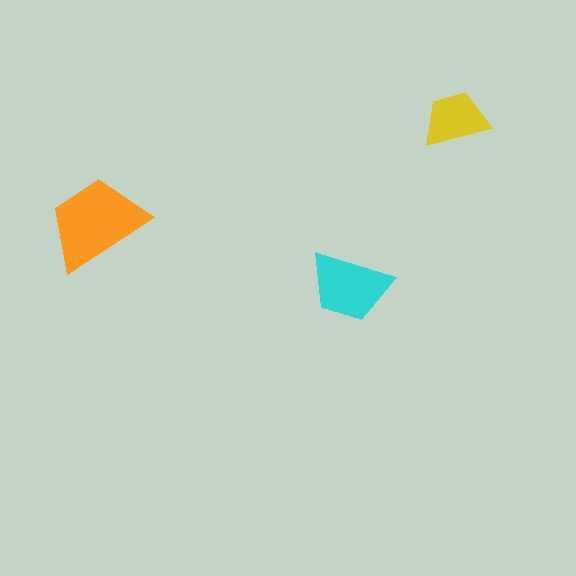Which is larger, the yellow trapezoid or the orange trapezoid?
The orange one.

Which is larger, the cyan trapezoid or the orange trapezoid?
The orange one.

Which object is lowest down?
The cyan trapezoid is bottommost.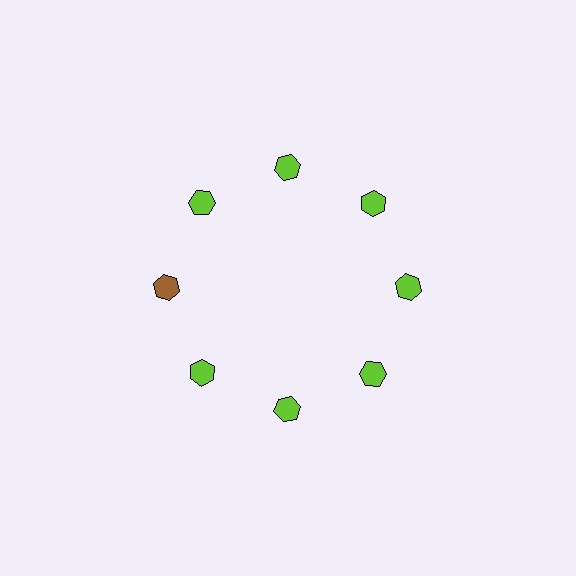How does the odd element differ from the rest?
It has a different color: brown instead of lime.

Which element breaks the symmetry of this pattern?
The brown hexagon at roughly the 9 o'clock position breaks the symmetry. All other shapes are lime hexagons.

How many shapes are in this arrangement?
There are 8 shapes arranged in a ring pattern.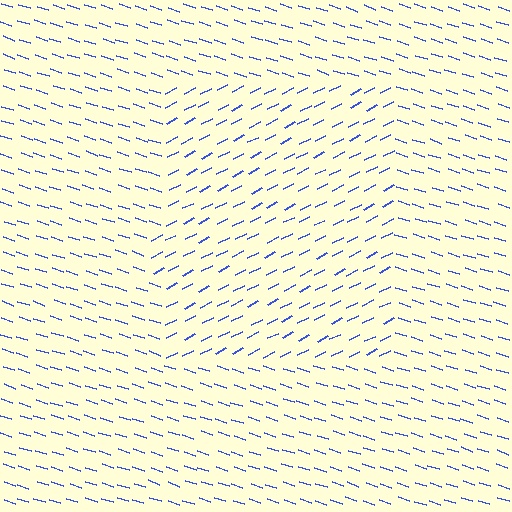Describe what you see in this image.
The image is filled with small blue line segments. A rectangle region in the image has lines oriented differently from the surrounding lines, creating a visible texture boundary.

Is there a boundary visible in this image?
Yes, there is a texture boundary formed by a change in line orientation.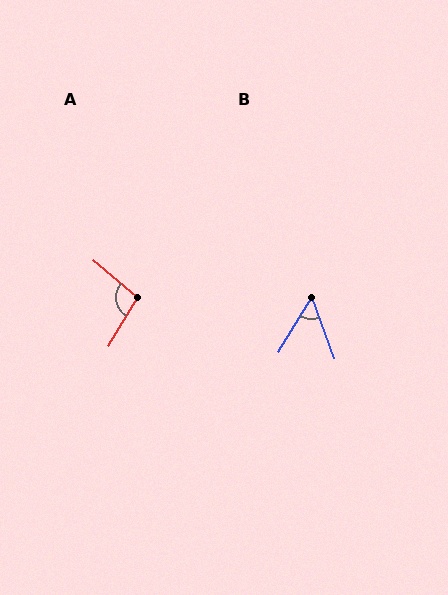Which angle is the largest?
A, at approximately 99 degrees.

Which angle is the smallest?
B, at approximately 52 degrees.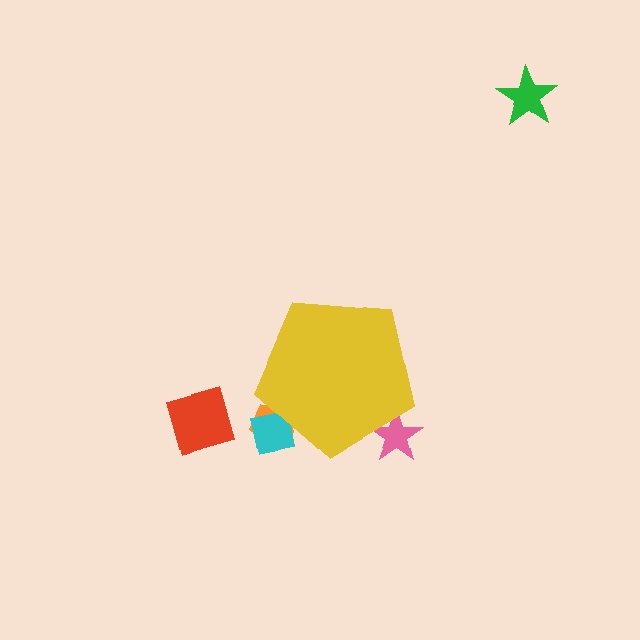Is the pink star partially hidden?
Yes, the pink star is partially hidden behind the yellow pentagon.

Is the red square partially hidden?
No, the red square is fully visible.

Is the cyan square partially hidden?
Yes, the cyan square is partially hidden behind the yellow pentagon.